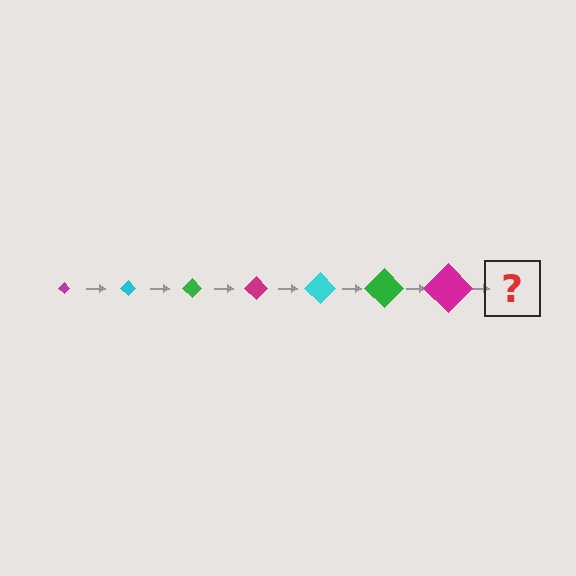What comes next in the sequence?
The next element should be a cyan diamond, larger than the previous one.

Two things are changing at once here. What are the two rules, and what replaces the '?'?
The two rules are that the diamond grows larger each step and the color cycles through magenta, cyan, and green. The '?' should be a cyan diamond, larger than the previous one.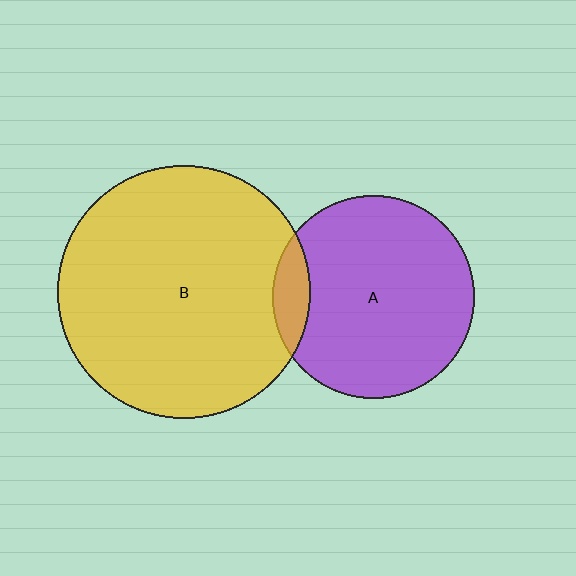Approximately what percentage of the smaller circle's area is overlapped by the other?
Approximately 10%.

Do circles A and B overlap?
Yes.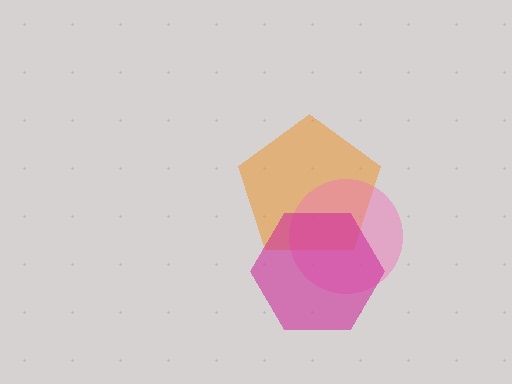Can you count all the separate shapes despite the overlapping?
Yes, there are 3 separate shapes.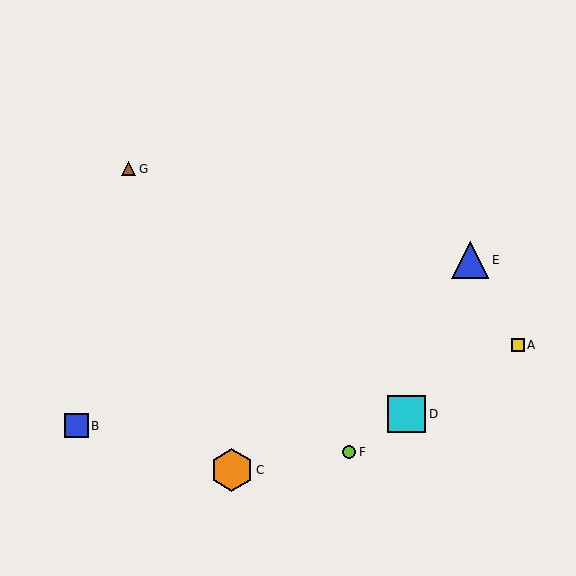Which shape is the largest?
The orange hexagon (labeled C) is the largest.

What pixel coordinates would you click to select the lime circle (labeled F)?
Click at (349, 452) to select the lime circle F.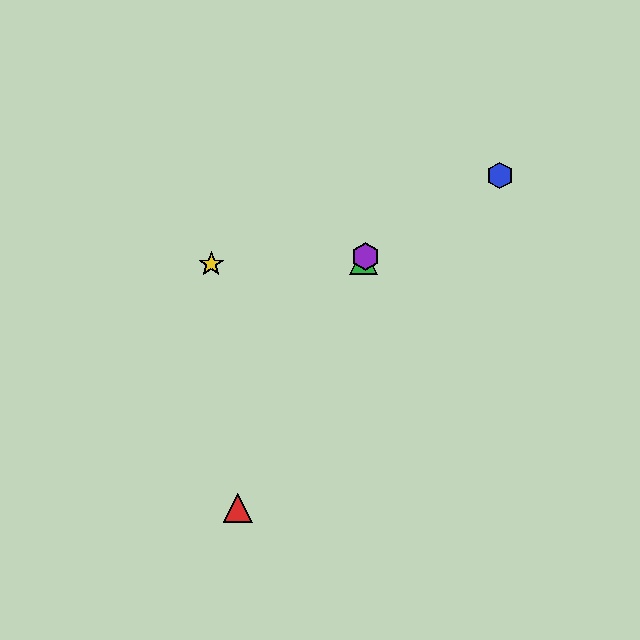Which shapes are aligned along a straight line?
The red triangle, the green triangle, the purple hexagon are aligned along a straight line.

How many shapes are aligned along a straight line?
3 shapes (the red triangle, the green triangle, the purple hexagon) are aligned along a straight line.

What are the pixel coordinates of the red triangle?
The red triangle is at (238, 508).